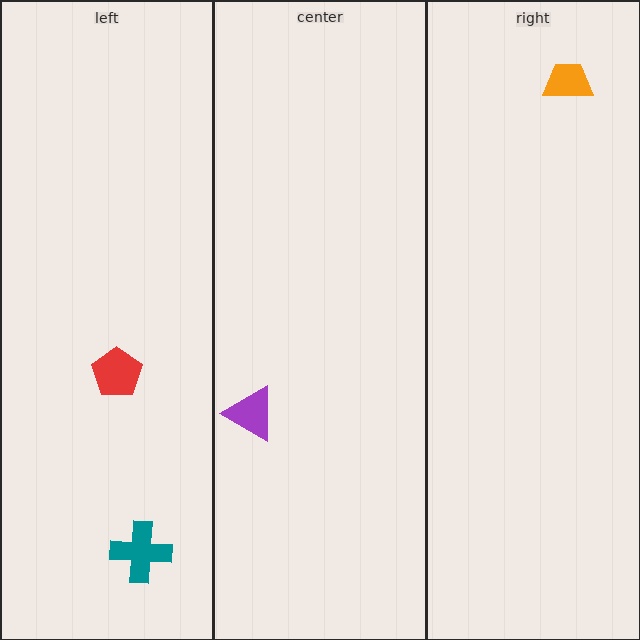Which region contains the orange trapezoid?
The right region.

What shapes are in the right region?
The orange trapezoid.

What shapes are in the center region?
The purple triangle.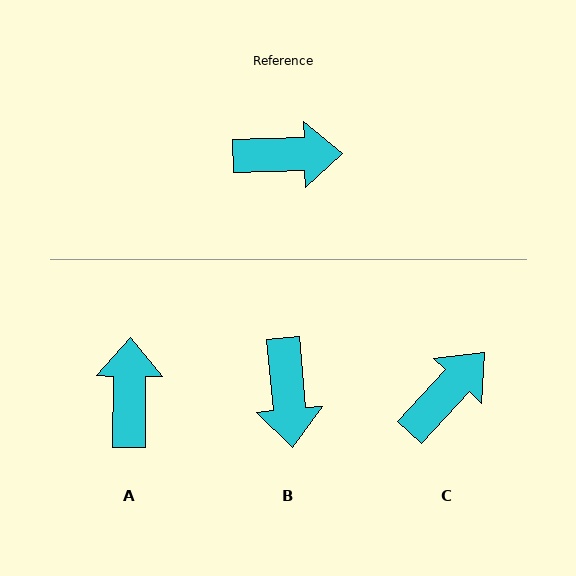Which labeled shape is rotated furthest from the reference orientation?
A, about 88 degrees away.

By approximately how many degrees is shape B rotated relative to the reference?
Approximately 86 degrees clockwise.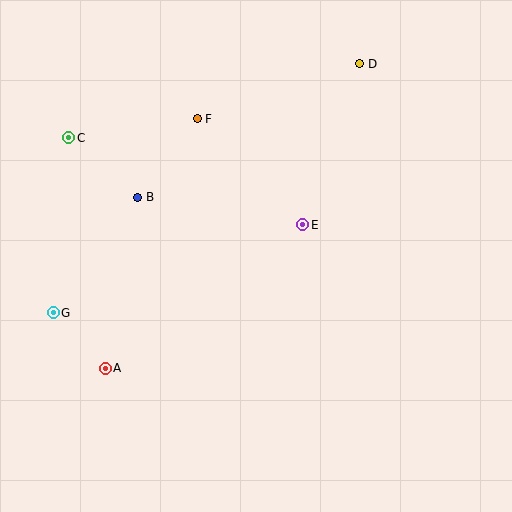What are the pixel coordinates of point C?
Point C is at (69, 138).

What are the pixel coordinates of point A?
Point A is at (105, 368).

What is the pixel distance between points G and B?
The distance between G and B is 143 pixels.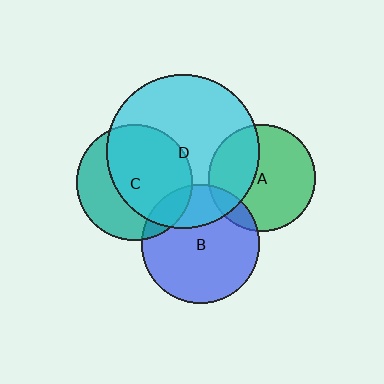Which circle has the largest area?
Circle D (cyan).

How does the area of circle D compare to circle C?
Approximately 1.8 times.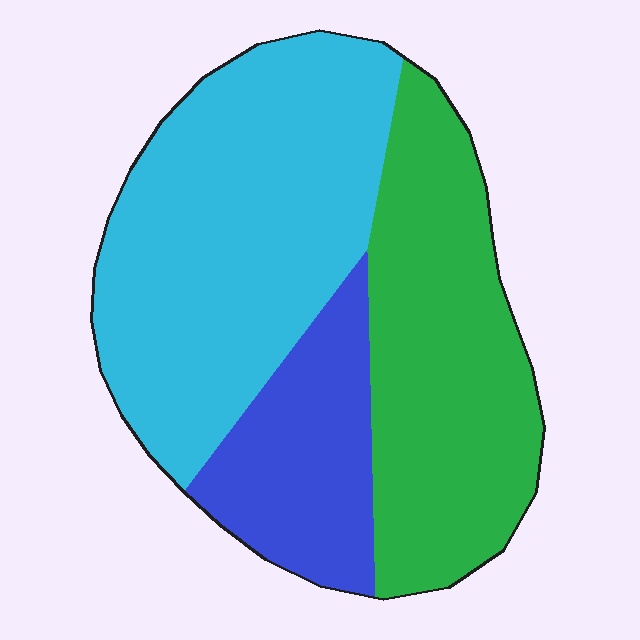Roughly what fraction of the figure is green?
Green covers 35% of the figure.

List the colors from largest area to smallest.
From largest to smallest: cyan, green, blue.